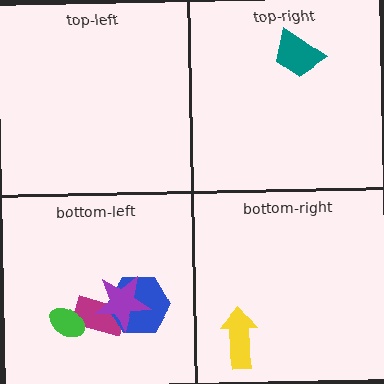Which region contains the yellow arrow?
The bottom-right region.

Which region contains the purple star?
The bottom-left region.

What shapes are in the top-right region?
The teal trapezoid.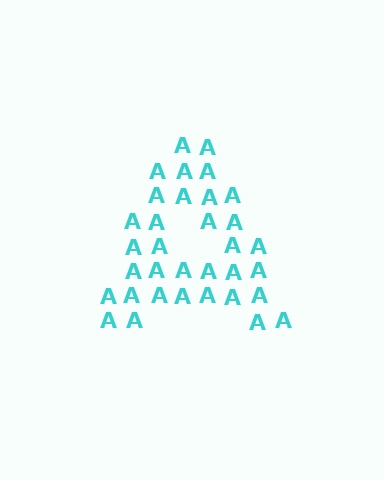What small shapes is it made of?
It is made of small letter A's.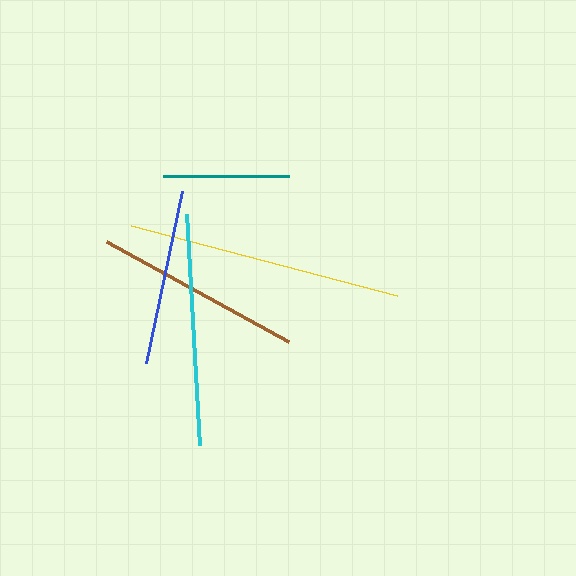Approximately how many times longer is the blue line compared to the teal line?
The blue line is approximately 1.4 times the length of the teal line.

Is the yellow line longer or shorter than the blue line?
The yellow line is longer than the blue line.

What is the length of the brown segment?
The brown segment is approximately 208 pixels long.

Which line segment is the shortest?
The teal line is the shortest at approximately 126 pixels.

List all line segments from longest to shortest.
From longest to shortest: yellow, cyan, brown, blue, teal.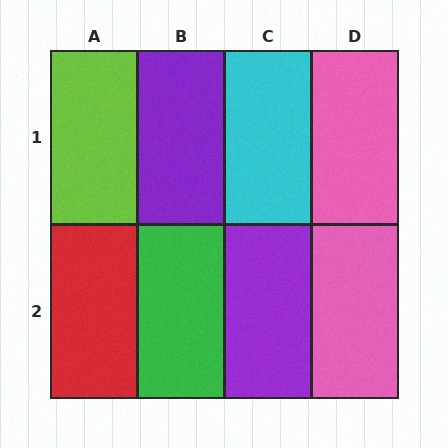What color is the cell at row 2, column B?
Green.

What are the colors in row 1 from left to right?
Lime, purple, cyan, pink.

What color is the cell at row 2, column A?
Red.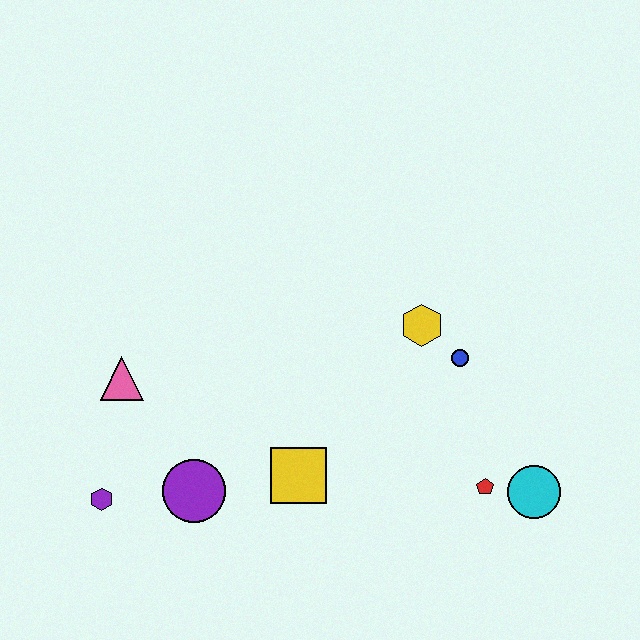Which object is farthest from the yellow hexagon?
The purple hexagon is farthest from the yellow hexagon.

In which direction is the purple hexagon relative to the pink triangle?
The purple hexagon is below the pink triangle.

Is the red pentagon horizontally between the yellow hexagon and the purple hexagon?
No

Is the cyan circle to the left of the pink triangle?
No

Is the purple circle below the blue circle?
Yes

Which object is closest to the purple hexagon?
The purple circle is closest to the purple hexagon.